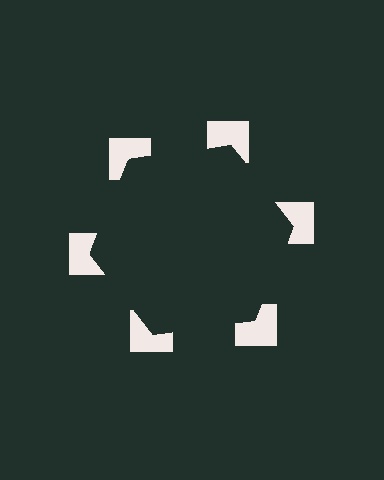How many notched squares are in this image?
There are 6 — one at each vertex of the illusory hexagon.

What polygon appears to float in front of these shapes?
An illusory hexagon — its edges are inferred from the aligned wedge cuts in the notched squares, not physically drawn.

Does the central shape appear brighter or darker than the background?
It typically appears slightly darker than the background, even though no actual brightness change is drawn.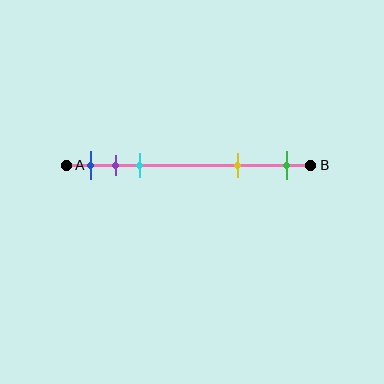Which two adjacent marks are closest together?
The purple and cyan marks are the closest adjacent pair.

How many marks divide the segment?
There are 5 marks dividing the segment.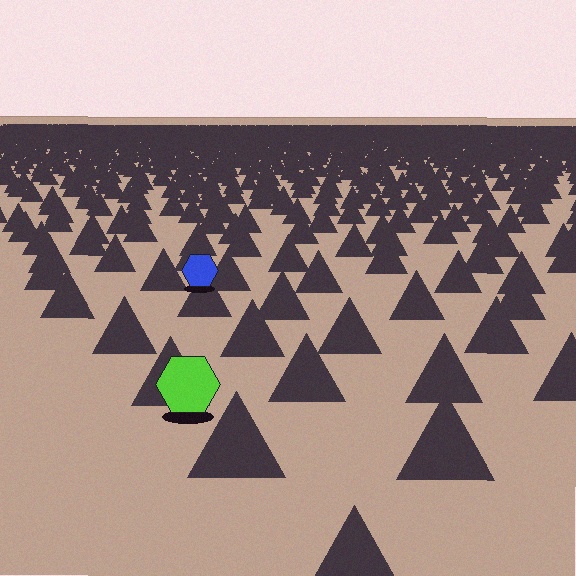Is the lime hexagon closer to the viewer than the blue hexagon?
Yes. The lime hexagon is closer — you can tell from the texture gradient: the ground texture is coarser near it.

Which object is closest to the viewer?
The lime hexagon is closest. The texture marks near it are larger and more spread out.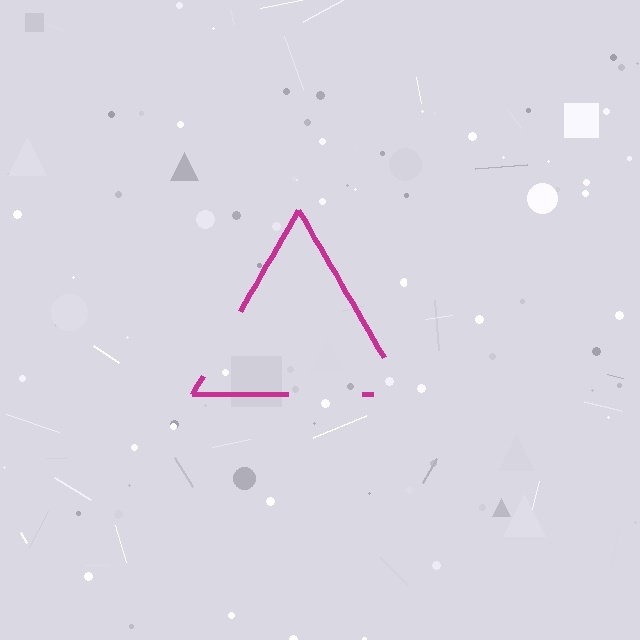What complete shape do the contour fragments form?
The contour fragments form a triangle.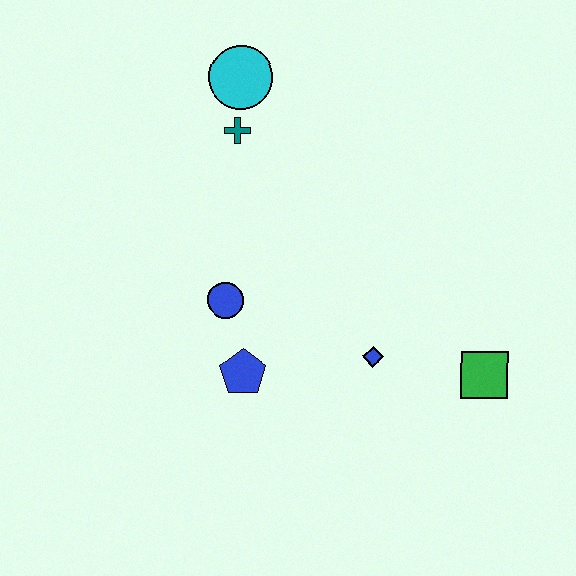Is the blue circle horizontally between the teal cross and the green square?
No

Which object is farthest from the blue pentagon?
The cyan circle is farthest from the blue pentagon.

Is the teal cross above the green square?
Yes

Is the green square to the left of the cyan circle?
No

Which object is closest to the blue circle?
The blue pentagon is closest to the blue circle.